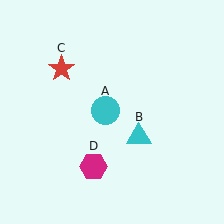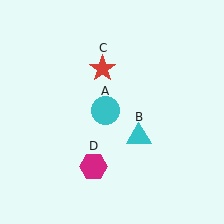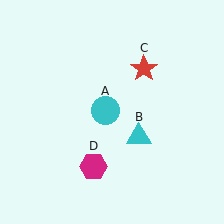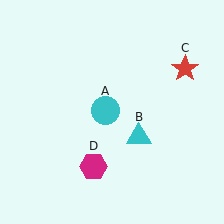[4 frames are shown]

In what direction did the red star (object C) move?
The red star (object C) moved right.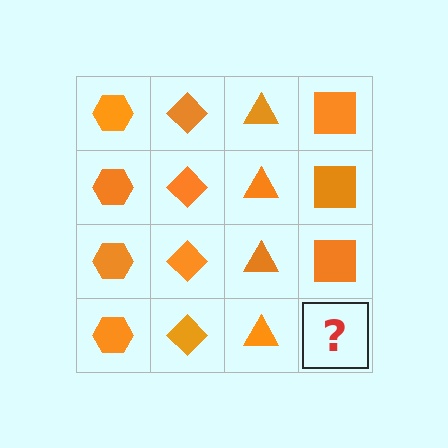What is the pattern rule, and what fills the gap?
The rule is that each column has a consistent shape. The gap should be filled with an orange square.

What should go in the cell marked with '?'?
The missing cell should contain an orange square.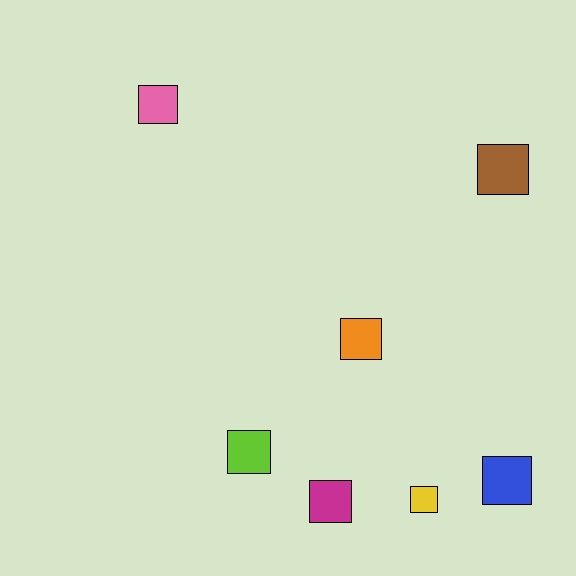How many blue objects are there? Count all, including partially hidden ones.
There is 1 blue object.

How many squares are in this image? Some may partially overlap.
There are 7 squares.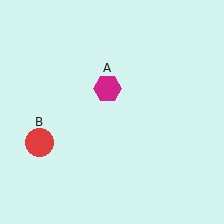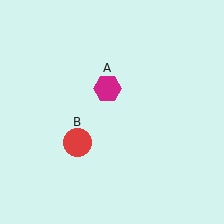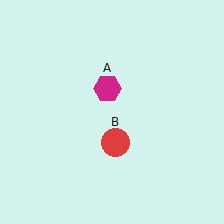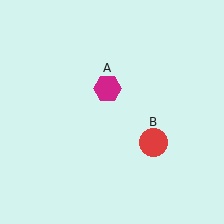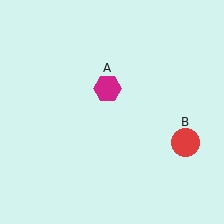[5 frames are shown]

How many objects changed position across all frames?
1 object changed position: red circle (object B).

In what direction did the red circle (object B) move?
The red circle (object B) moved right.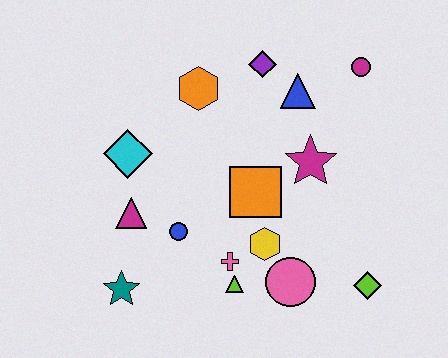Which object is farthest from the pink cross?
The magenta circle is farthest from the pink cross.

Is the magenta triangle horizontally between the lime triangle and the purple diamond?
No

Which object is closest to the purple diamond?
The blue triangle is closest to the purple diamond.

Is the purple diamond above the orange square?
Yes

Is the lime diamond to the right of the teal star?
Yes